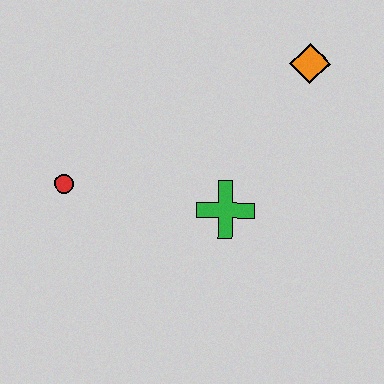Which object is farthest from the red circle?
The orange diamond is farthest from the red circle.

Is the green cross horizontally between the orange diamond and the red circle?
Yes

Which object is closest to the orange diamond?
The green cross is closest to the orange diamond.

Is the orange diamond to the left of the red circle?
No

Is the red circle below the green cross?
No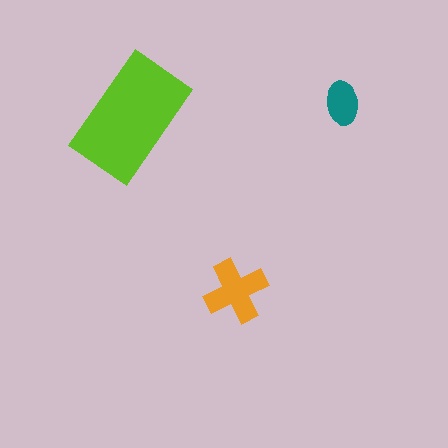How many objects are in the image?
There are 3 objects in the image.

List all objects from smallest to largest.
The teal ellipse, the orange cross, the lime rectangle.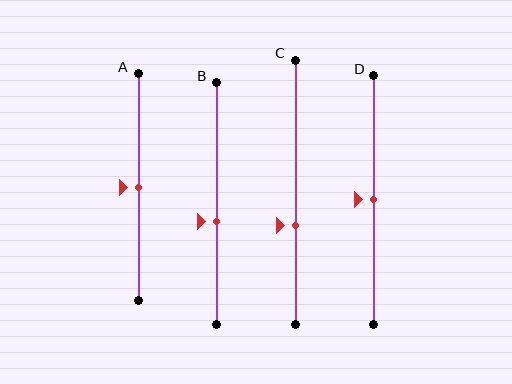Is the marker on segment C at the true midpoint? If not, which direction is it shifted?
No, the marker on segment C is shifted downward by about 13% of the segment length.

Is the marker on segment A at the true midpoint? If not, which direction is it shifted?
Yes, the marker on segment A is at the true midpoint.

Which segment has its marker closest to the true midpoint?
Segment A has its marker closest to the true midpoint.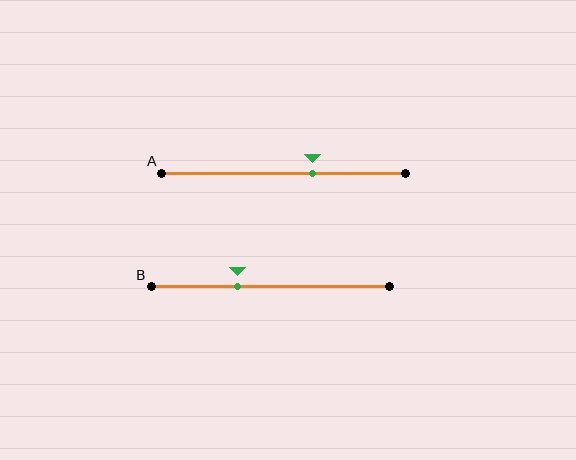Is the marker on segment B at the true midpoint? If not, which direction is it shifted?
No, the marker on segment B is shifted to the left by about 14% of the segment length.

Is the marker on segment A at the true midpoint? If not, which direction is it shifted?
No, the marker on segment A is shifted to the right by about 12% of the segment length.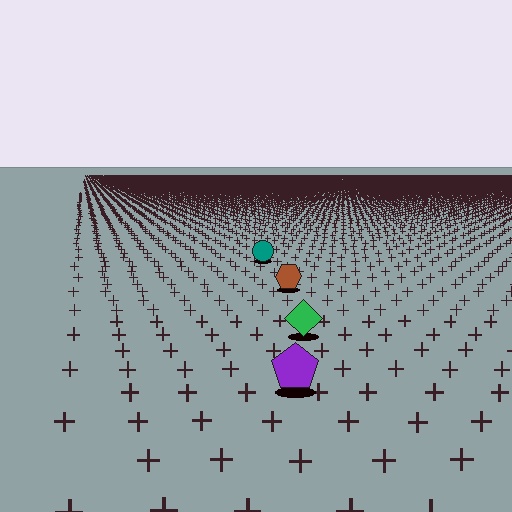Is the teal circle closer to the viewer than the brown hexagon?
No. The brown hexagon is closer — you can tell from the texture gradient: the ground texture is coarser near it.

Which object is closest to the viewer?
The purple pentagon is closest. The texture marks near it are larger and more spread out.